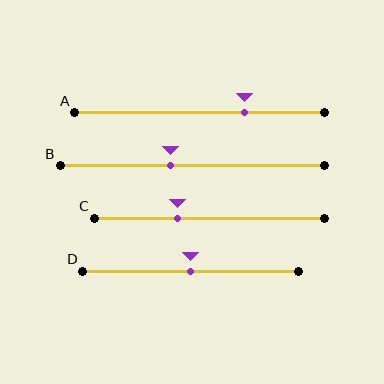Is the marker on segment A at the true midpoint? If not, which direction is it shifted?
No, the marker on segment A is shifted to the right by about 18% of the segment length.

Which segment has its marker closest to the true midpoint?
Segment D has its marker closest to the true midpoint.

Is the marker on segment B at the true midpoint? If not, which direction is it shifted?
No, the marker on segment B is shifted to the left by about 8% of the segment length.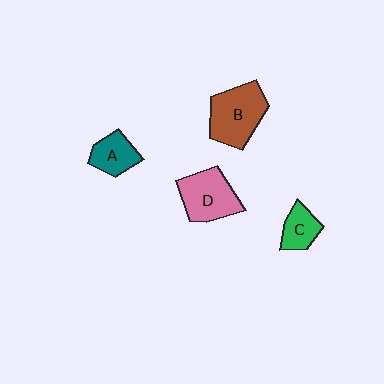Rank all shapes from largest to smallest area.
From largest to smallest: B (brown), D (pink), A (teal), C (green).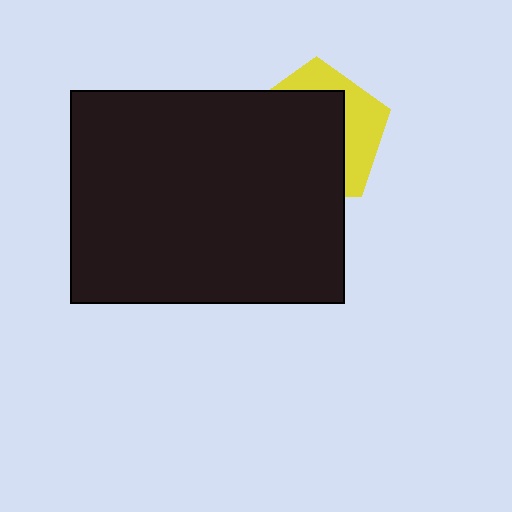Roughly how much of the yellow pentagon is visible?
A small part of it is visible (roughly 34%).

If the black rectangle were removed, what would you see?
You would see the complete yellow pentagon.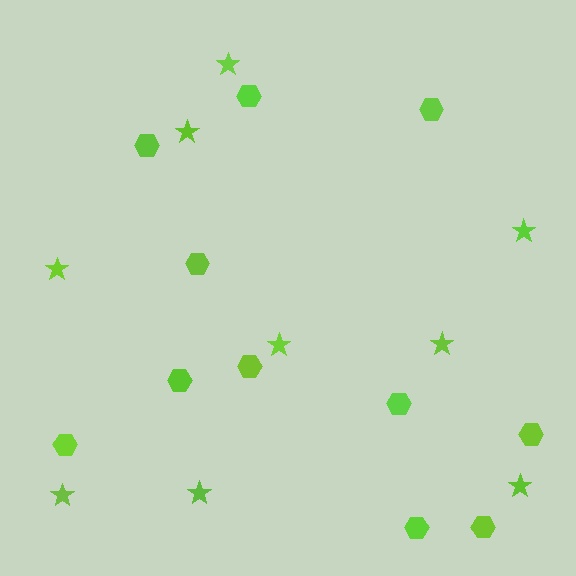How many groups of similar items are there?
There are 2 groups: one group of hexagons (11) and one group of stars (9).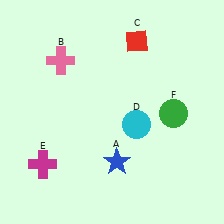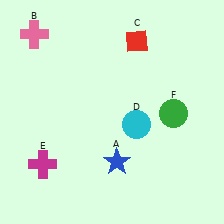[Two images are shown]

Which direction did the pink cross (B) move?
The pink cross (B) moved left.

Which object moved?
The pink cross (B) moved left.